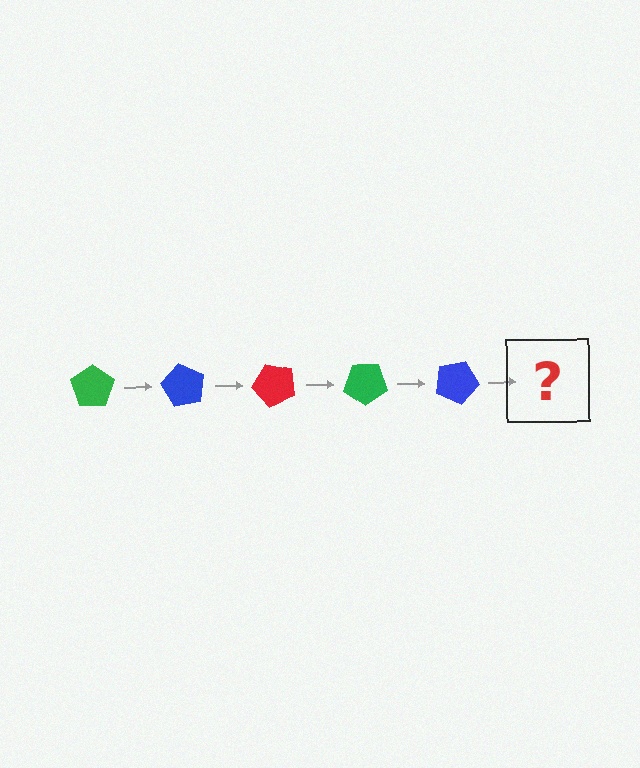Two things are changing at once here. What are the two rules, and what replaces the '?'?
The two rules are that it rotates 60 degrees each step and the color cycles through green, blue, and red. The '?' should be a red pentagon, rotated 300 degrees from the start.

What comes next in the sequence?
The next element should be a red pentagon, rotated 300 degrees from the start.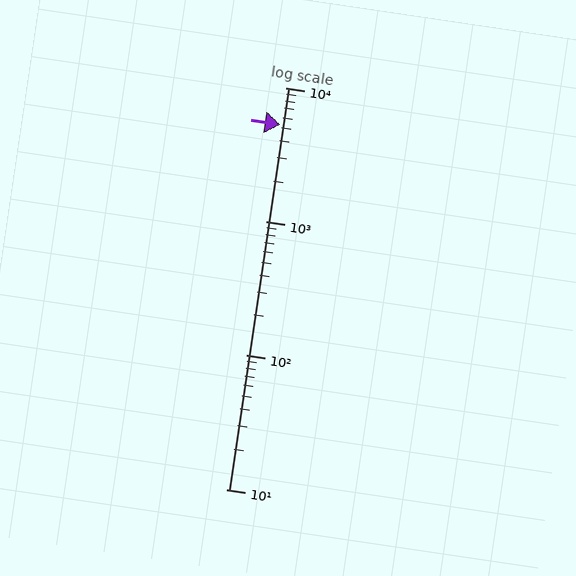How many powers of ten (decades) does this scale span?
The scale spans 3 decades, from 10 to 10000.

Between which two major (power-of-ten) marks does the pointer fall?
The pointer is between 1000 and 10000.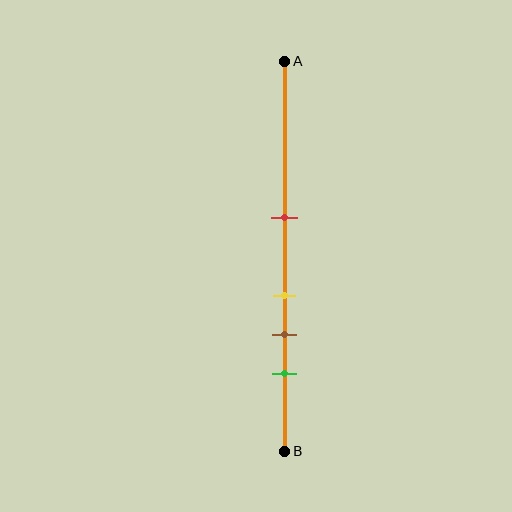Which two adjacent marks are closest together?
The yellow and brown marks are the closest adjacent pair.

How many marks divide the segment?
There are 4 marks dividing the segment.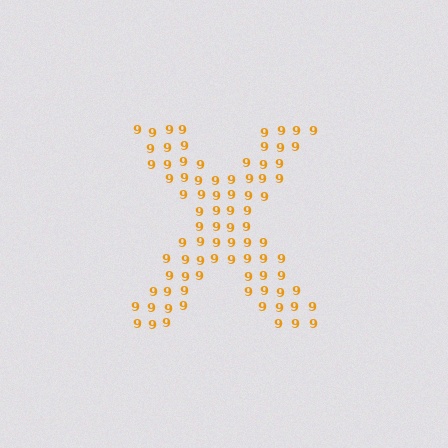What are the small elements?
The small elements are digit 9's.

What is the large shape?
The large shape is the letter X.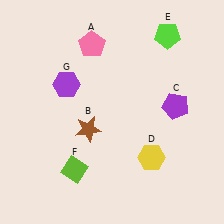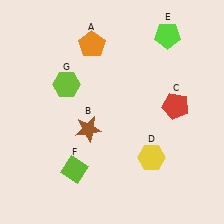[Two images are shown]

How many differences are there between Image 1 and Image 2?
There are 3 differences between the two images.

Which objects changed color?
A changed from pink to orange. C changed from purple to red. G changed from purple to lime.